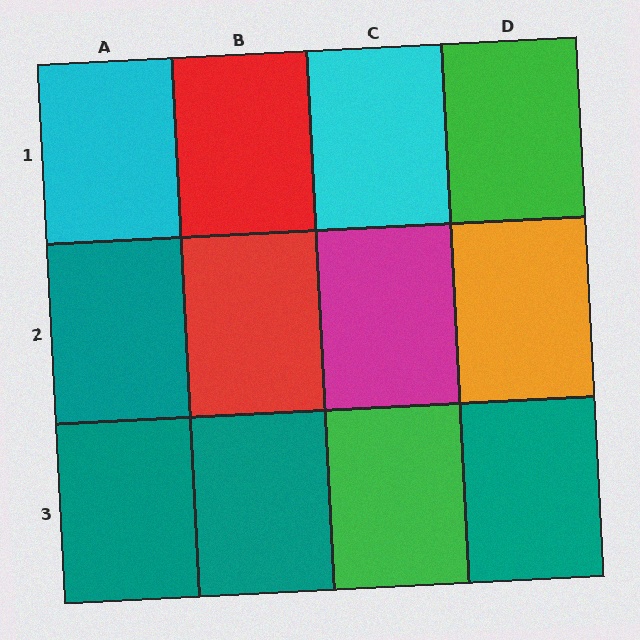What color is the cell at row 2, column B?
Red.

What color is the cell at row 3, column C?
Green.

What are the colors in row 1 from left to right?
Cyan, red, cyan, green.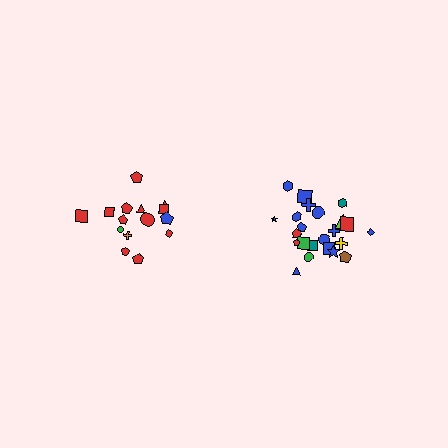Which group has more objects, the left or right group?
The right group.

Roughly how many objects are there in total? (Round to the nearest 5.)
Roughly 40 objects in total.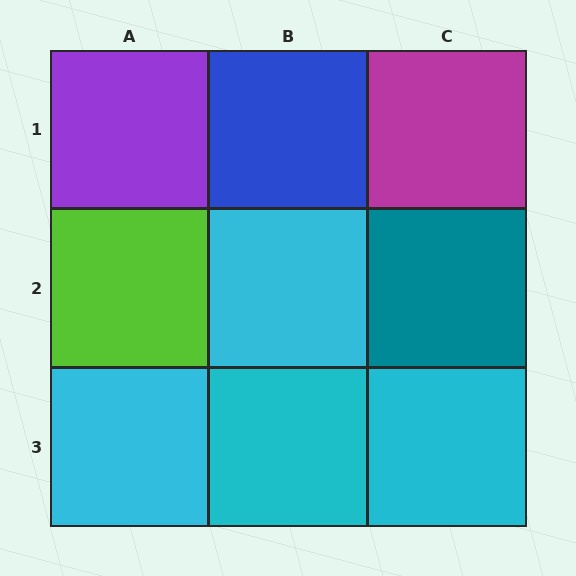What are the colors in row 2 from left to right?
Lime, cyan, teal.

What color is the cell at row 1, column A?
Purple.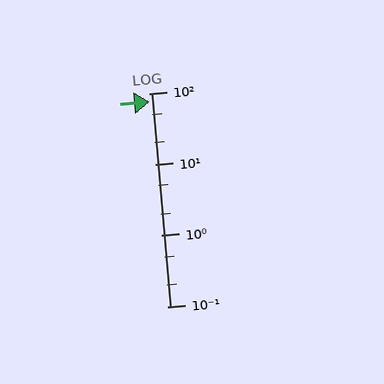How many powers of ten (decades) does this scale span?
The scale spans 3 decades, from 0.1 to 100.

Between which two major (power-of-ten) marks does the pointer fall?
The pointer is between 10 and 100.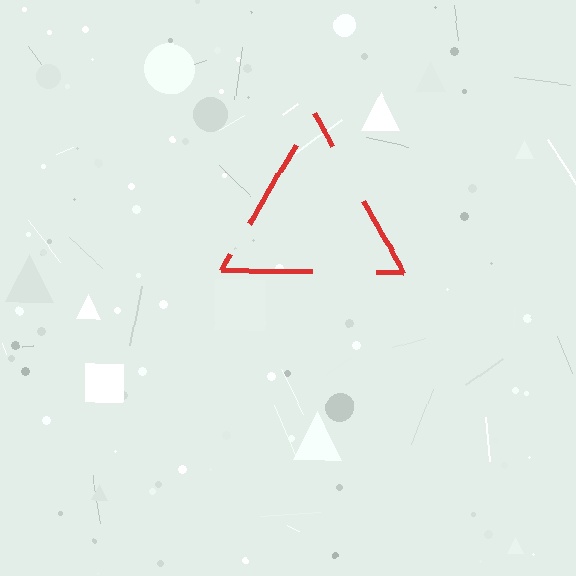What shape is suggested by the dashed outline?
The dashed outline suggests a triangle.